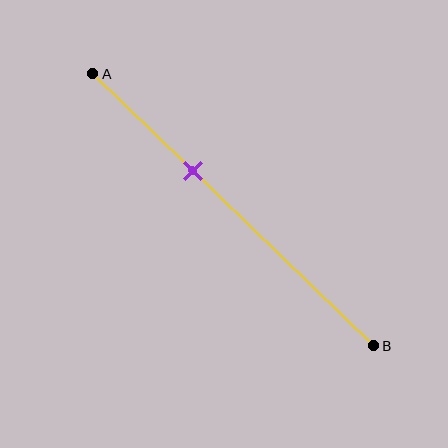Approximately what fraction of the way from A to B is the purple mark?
The purple mark is approximately 35% of the way from A to B.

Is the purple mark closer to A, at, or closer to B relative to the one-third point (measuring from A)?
The purple mark is approximately at the one-third point of segment AB.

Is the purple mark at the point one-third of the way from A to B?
Yes, the mark is approximately at the one-third point.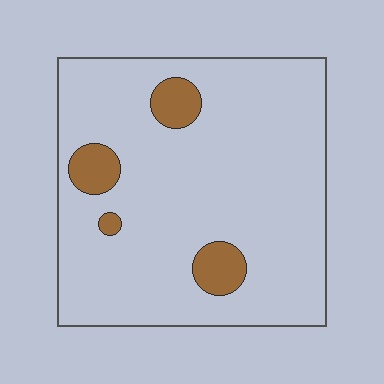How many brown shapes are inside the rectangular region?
4.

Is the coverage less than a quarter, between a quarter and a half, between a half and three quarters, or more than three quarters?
Less than a quarter.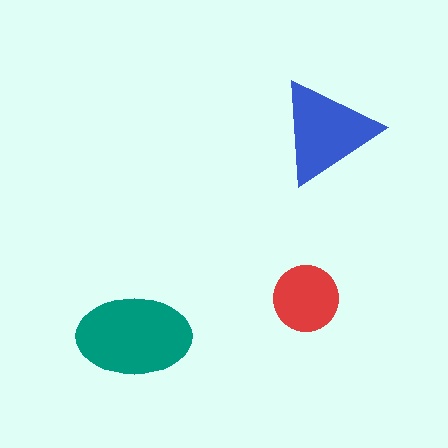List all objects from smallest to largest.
The red circle, the blue triangle, the teal ellipse.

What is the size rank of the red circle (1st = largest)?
3rd.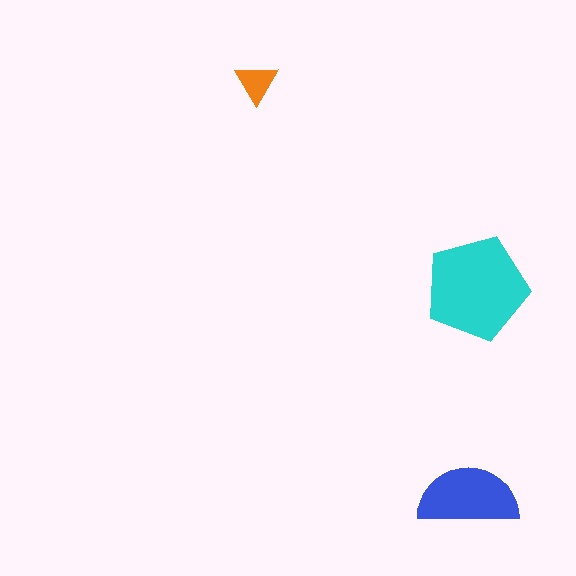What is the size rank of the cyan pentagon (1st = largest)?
1st.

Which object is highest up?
The orange triangle is topmost.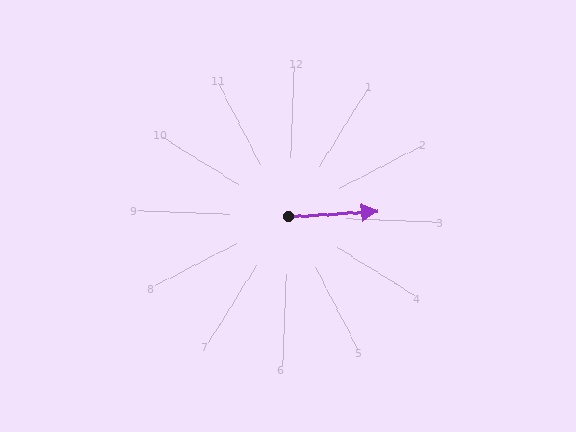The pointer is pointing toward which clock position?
Roughly 3 o'clock.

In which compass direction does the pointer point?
East.